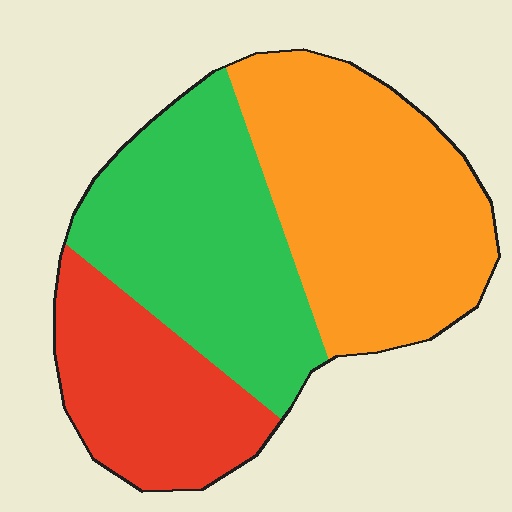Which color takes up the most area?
Orange, at roughly 40%.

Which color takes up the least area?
Red, at roughly 25%.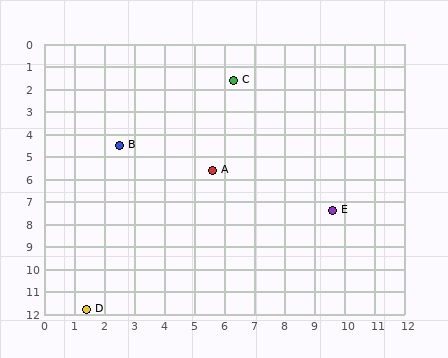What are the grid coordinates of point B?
Point B is at approximately (2.5, 4.5).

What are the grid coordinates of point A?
Point A is at approximately (5.6, 5.6).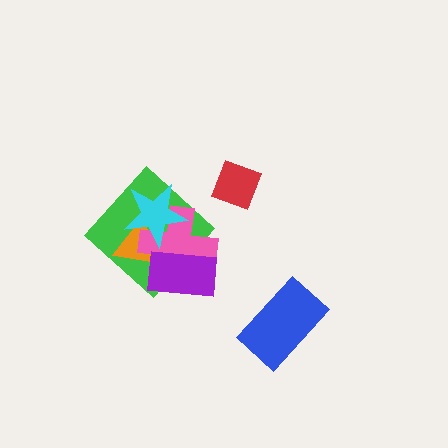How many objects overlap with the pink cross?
4 objects overlap with the pink cross.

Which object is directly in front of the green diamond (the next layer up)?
The orange triangle is directly in front of the green diamond.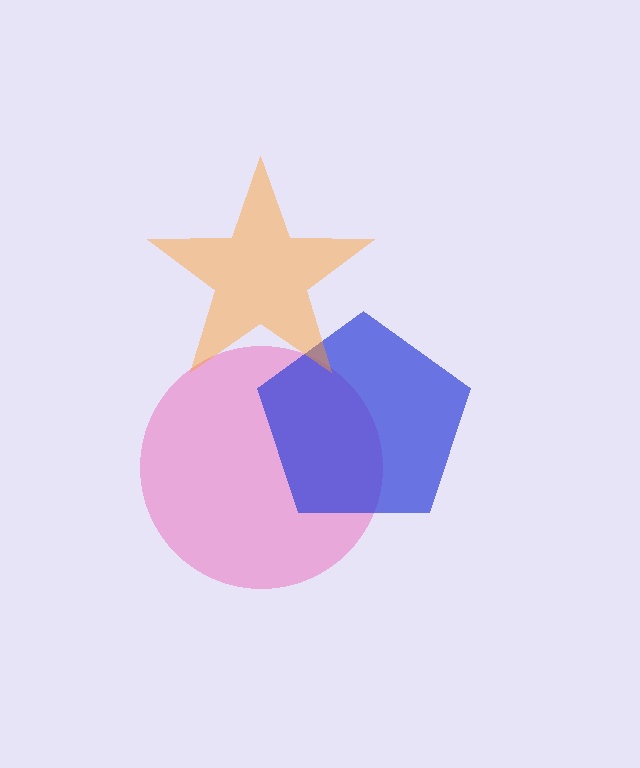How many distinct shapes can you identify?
There are 3 distinct shapes: a pink circle, a blue pentagon, an orange star.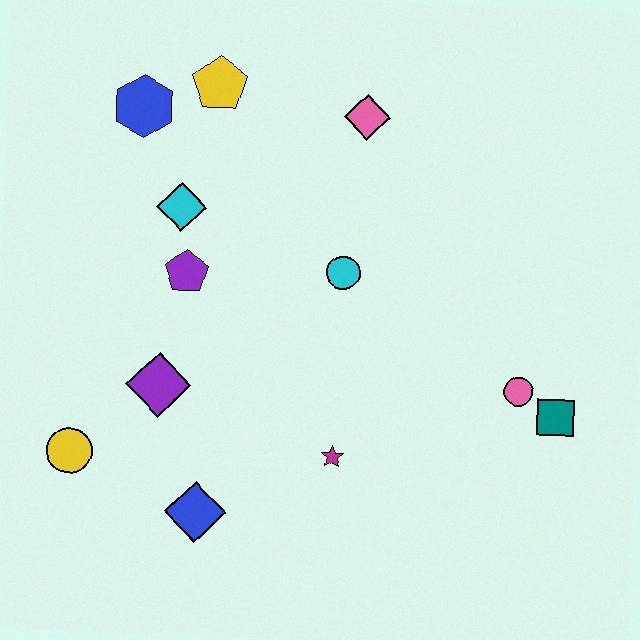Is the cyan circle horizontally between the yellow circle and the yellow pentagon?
No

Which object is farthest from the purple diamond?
The teal square is farthest from the purple diamond.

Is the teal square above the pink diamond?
No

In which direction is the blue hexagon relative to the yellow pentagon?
The blue hexagon is to the left of the yellow pentagon.